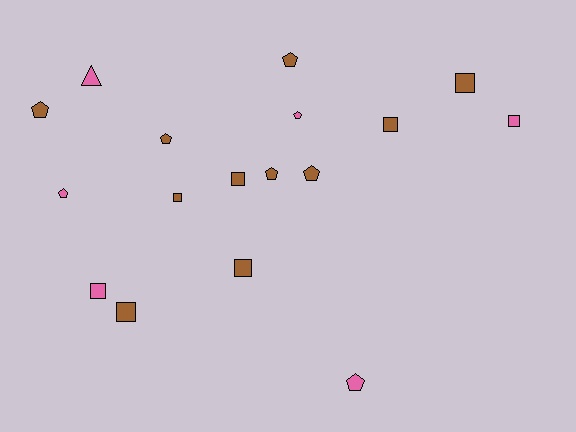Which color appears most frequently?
Brown, with 11 objects.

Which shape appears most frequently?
Square, with 8 objects.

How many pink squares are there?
There are 2 pink squares.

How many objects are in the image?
There are 17 objects.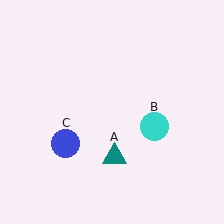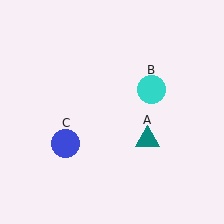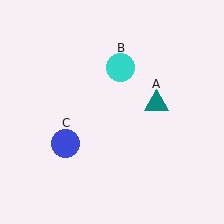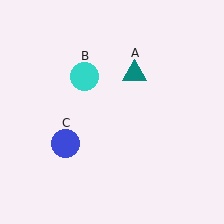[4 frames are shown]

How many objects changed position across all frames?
2 objects changed position: teal triangle (object A), cyan circle (object B).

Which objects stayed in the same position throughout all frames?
Blue circle (object C) remained stationary.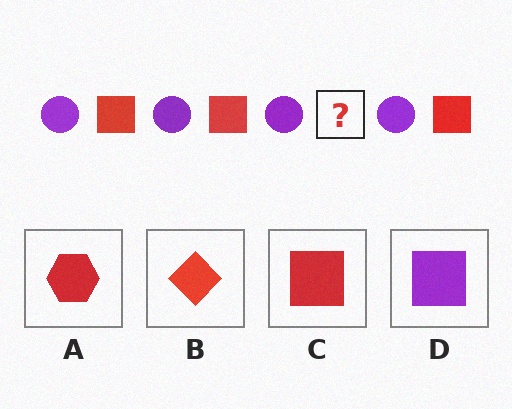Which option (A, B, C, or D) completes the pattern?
C.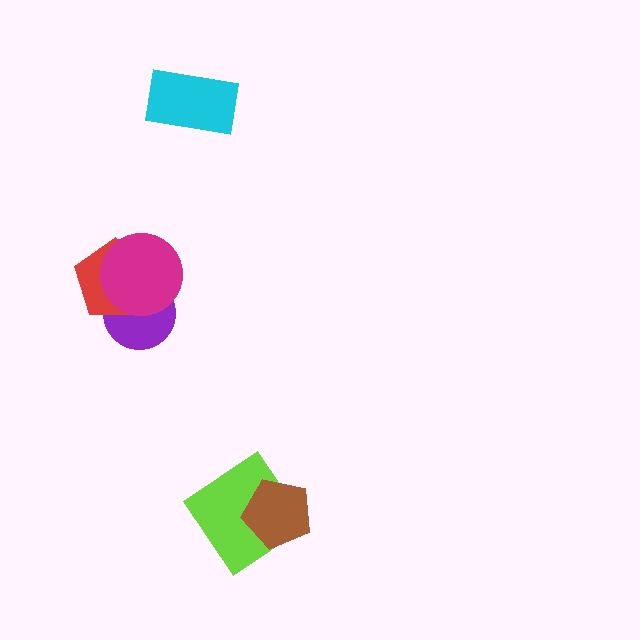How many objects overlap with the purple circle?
2 objects overlap with the purple circle.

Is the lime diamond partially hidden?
Yes, it is partially covered by another shape.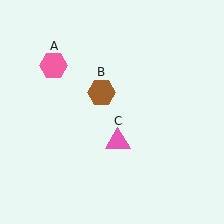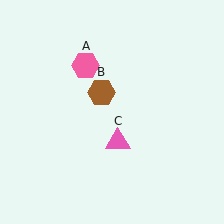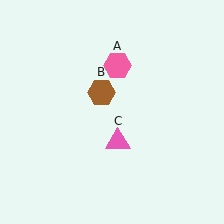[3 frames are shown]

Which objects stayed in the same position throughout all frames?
Brown hexagon (object B) and pink triangle (object C) remained stationary.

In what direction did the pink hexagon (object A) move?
The pink hexagon (object A) moved right.